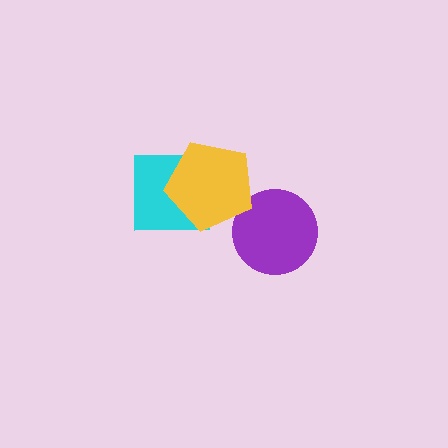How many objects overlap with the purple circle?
1 object overlaps with the purple circle.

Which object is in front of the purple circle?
The yellow pentagon is in front of the purple circle.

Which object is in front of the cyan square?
The yellow pentagon is in front of the cyan square.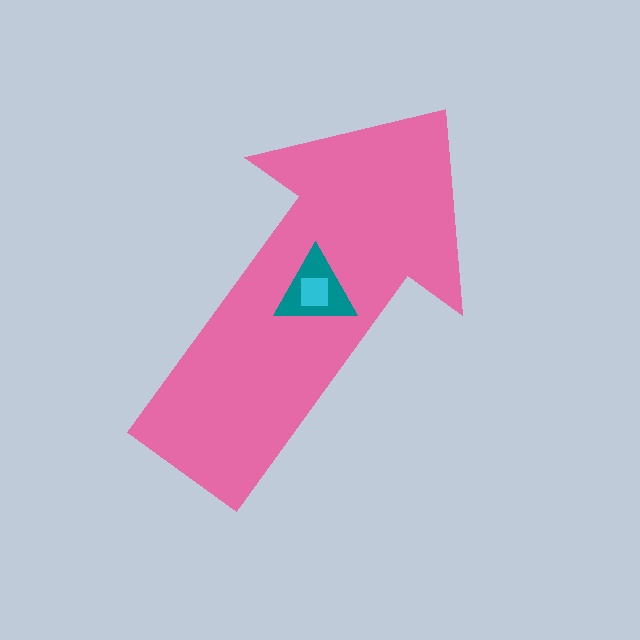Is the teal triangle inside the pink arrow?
Yes.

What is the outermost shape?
The pink arrow.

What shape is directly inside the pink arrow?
The teal triangle.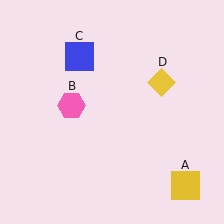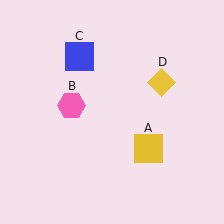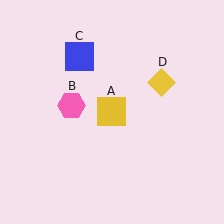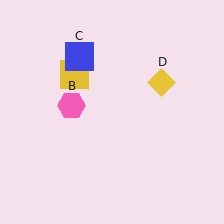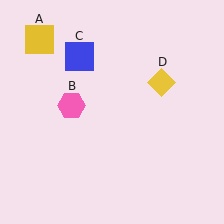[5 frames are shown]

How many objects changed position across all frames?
1 object changed position: yellow square (object A).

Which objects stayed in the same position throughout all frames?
Pink hexagon (object B) and blue square (object C) and yellow diamond (object D) remained stationary.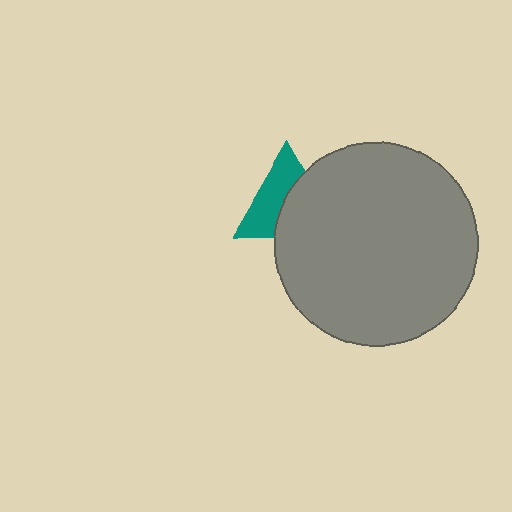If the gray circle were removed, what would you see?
You would see the complete teal triangle.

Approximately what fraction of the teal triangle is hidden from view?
Roughly 49% of the teal triangle is hidden behind the gray circle.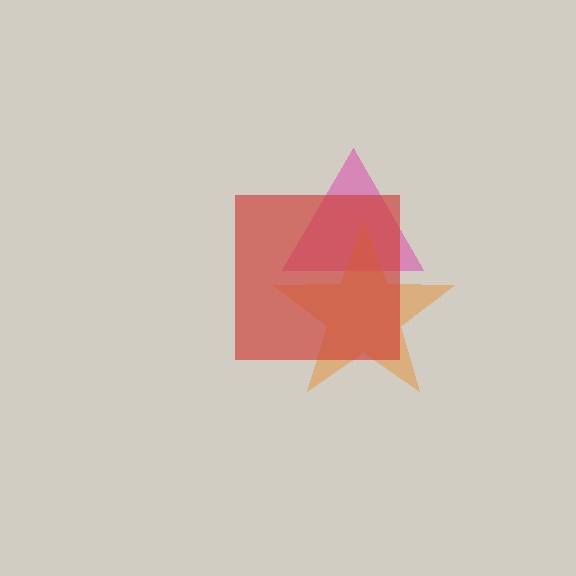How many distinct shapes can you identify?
There are 3 distinct shapes: a pink triangle, an orange star, a red square.